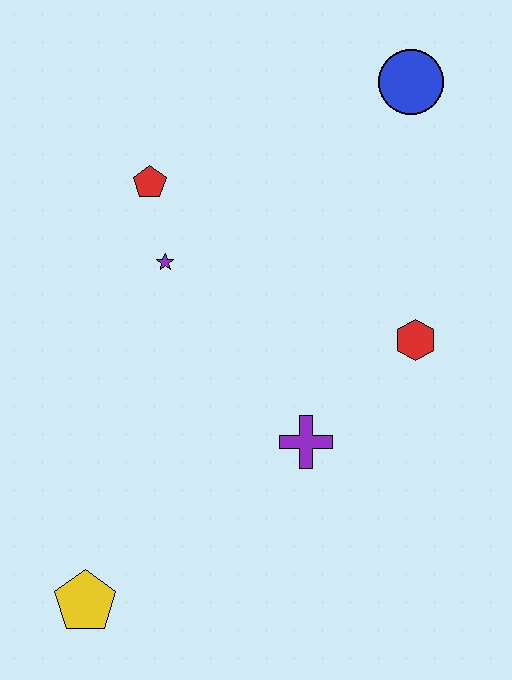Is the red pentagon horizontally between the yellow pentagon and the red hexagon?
Yes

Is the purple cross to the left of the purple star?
No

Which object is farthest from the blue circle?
The yellow pentagon is farthest from the blue circle.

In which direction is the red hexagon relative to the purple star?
The red hexagon is to the right of the purple star.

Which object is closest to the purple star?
The red pentagon is closest to the purple star.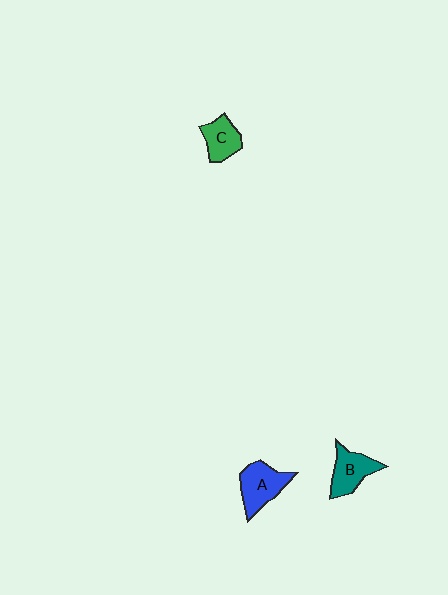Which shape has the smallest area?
Shape C (green).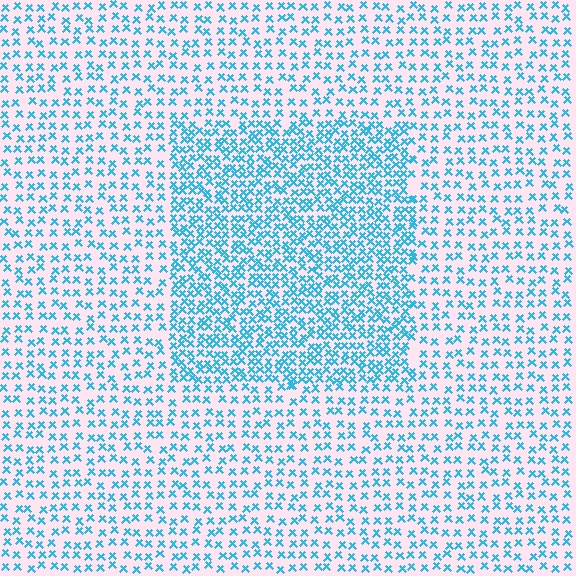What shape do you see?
I see a rectangle.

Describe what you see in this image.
The image contains small cyan elements arranged at two different densities. A rectangle-shaped region is visible where the elements are more densely packed than the surrounding area.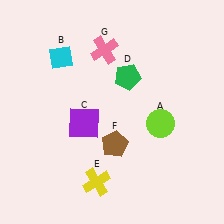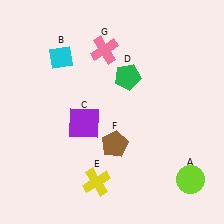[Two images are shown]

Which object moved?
The lime circle (A) moved down.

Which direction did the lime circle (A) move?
The lime circle (A) moved down.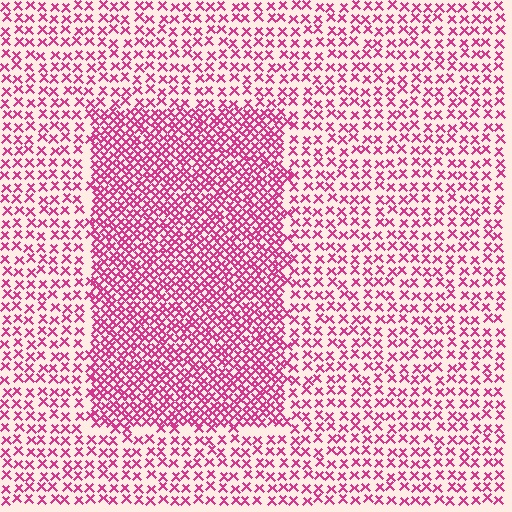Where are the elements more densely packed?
The elements are more densely packed inside the rectangle boundary.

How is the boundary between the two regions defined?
The boundary is defined by a change in element density (approximately 2.1x ratio). All elements are the same color, size, and shape.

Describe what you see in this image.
The image contains small magenta elements arranged at two different densities. A rectangle-shaped region is visible where the elements are more densely packed than the surrounding area.